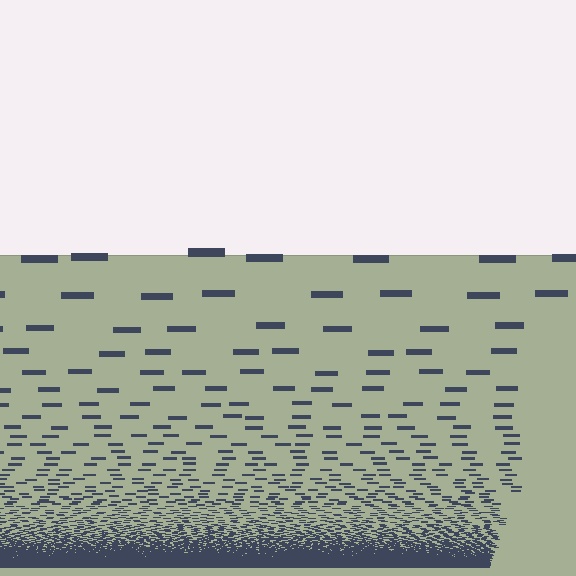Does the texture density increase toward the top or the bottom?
Density increases toward the bottom.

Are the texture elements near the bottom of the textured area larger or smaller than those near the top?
Smaller. The gradient is inverted — elements near the bottom are smaller and denser.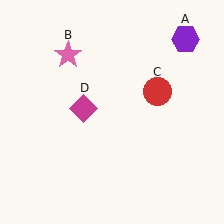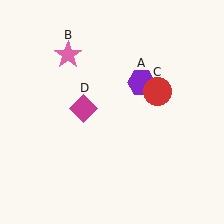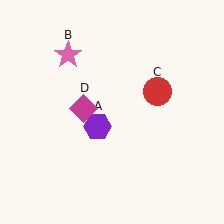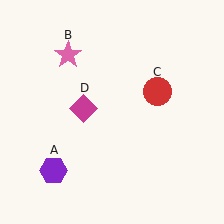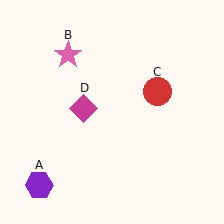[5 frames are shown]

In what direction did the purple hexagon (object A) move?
The purple hexagon (object A) moved down and to the left.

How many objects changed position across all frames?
1 object changed position: purple hexagon (object A).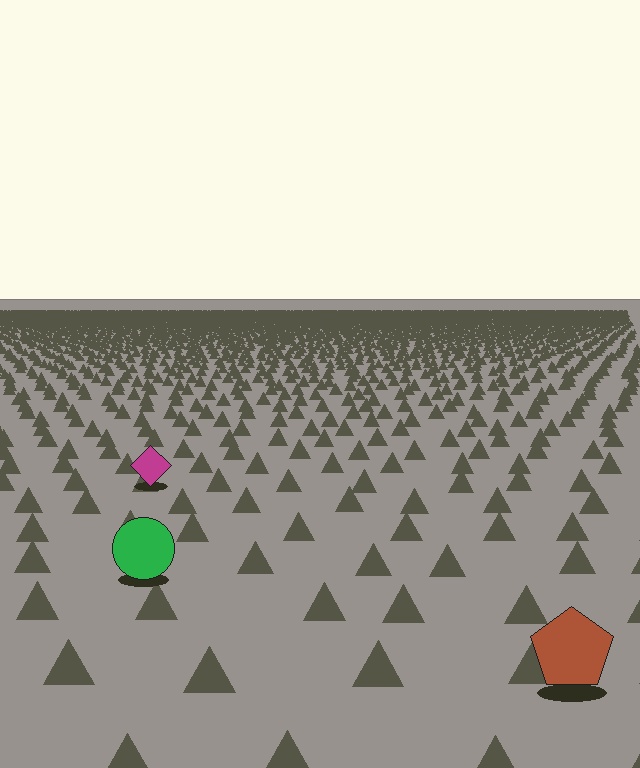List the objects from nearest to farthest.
From nearest to farthest: the brown pentagon, the green circle, the magenta diamond.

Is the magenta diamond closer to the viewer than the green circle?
No. The green circle is closer — you can tell from the texture gradient: the ground texture is coarser near it.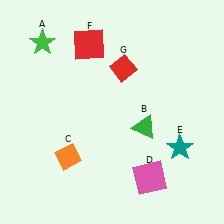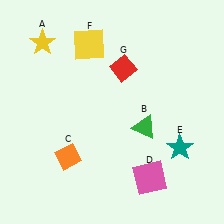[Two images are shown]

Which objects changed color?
A changed from green to yellow. F changed from red to yellow.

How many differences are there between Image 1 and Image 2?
There are 2 differences between the two images.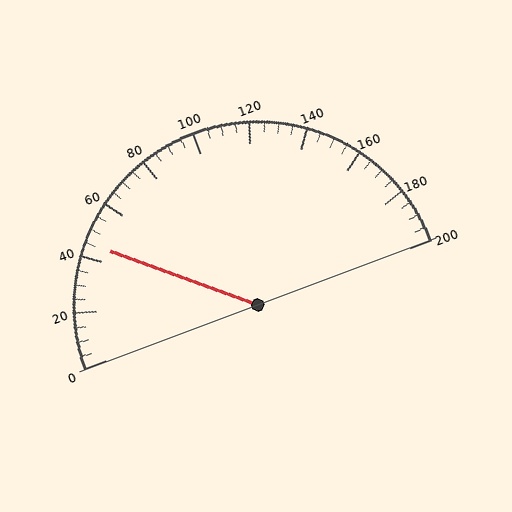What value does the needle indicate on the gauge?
The needle indicates approximately 45.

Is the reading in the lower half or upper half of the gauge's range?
The reading is in the lower half of the range (0 to 200).